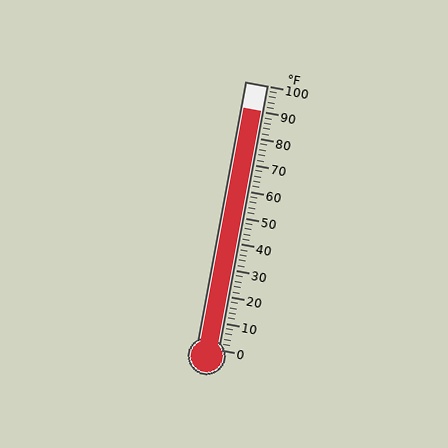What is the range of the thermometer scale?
The thermometer scale ranges from 0°F to 100°F.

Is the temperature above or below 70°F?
The temperature is above 70°F.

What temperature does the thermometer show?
The thermometer shows approximately 90°F.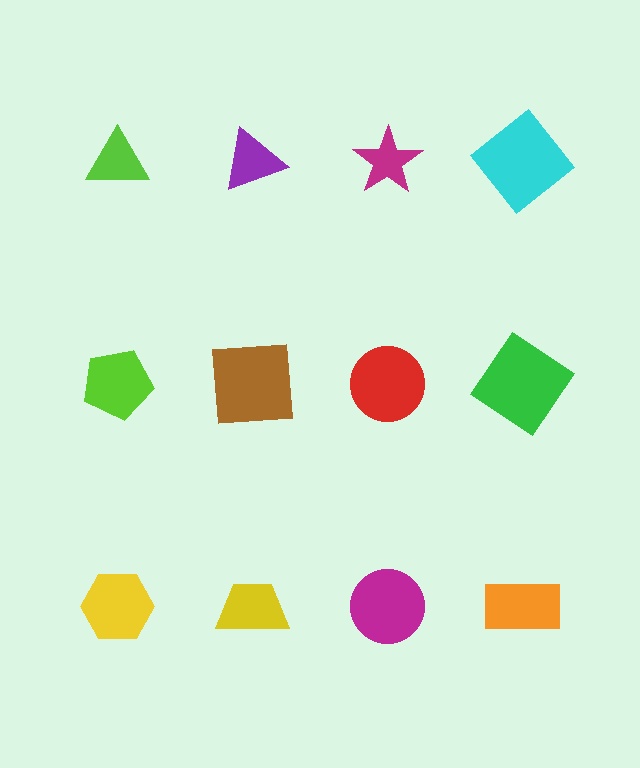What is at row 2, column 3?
A red circle.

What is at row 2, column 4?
A green diamond.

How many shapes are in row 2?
4 shapes.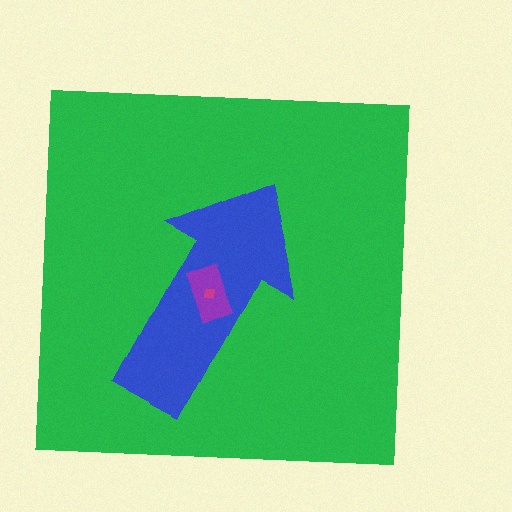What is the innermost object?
The magenta square.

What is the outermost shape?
The green square.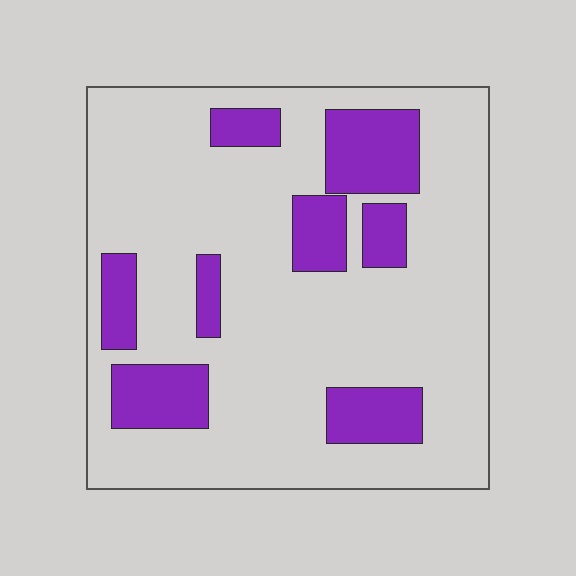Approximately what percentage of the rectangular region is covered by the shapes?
Approximately 20%.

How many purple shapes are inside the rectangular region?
8.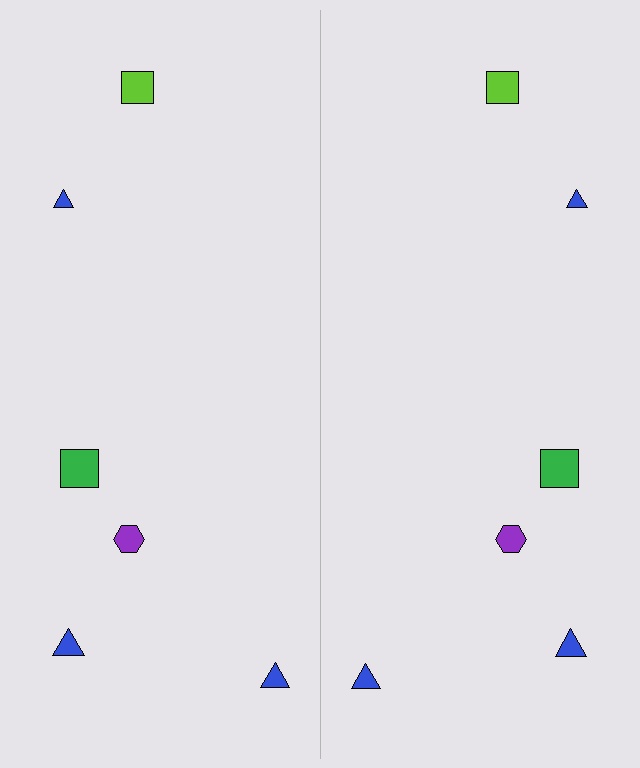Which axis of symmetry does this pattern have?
The pattern has a vertical axis of symmetry running through the center of the image.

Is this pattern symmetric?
Yes, this pattern has bilateral (reflection) symmetry.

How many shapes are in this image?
There are 12 shapes in this image.